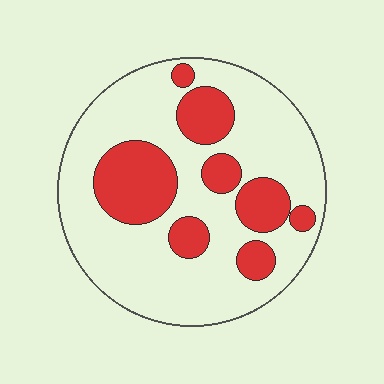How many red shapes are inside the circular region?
8.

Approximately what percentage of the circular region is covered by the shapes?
Approximately 30%.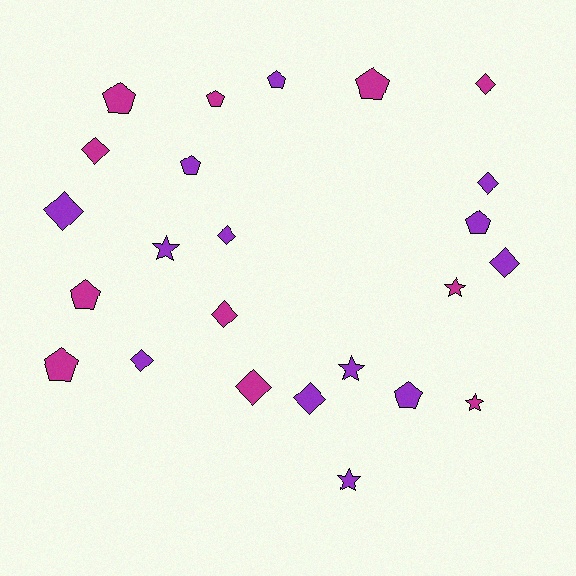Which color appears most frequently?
Purple, with 13 objects.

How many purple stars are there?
There are 3 purple stars.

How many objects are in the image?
There are 24 objects.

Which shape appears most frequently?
Diamond, with 10 objects.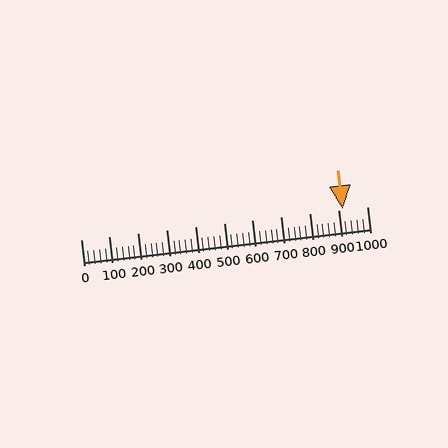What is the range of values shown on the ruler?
The ruler shows values from 0 to 1000.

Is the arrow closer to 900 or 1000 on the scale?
The arrow is closer to 900.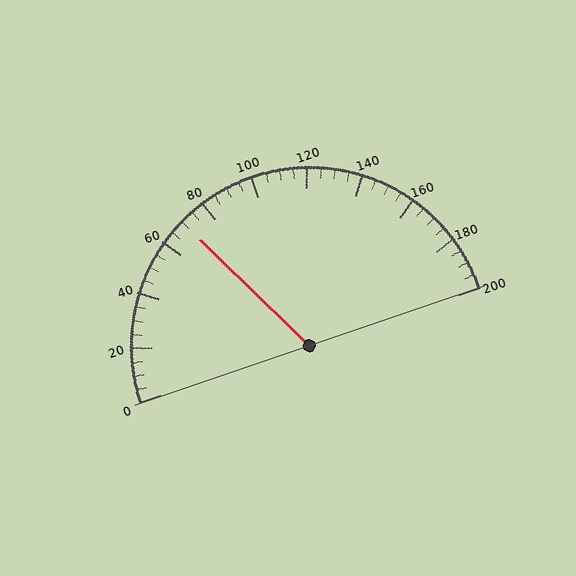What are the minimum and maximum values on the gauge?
The gauge ranges from 0 to 200.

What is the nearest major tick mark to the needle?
The nearest major tick mark is 80.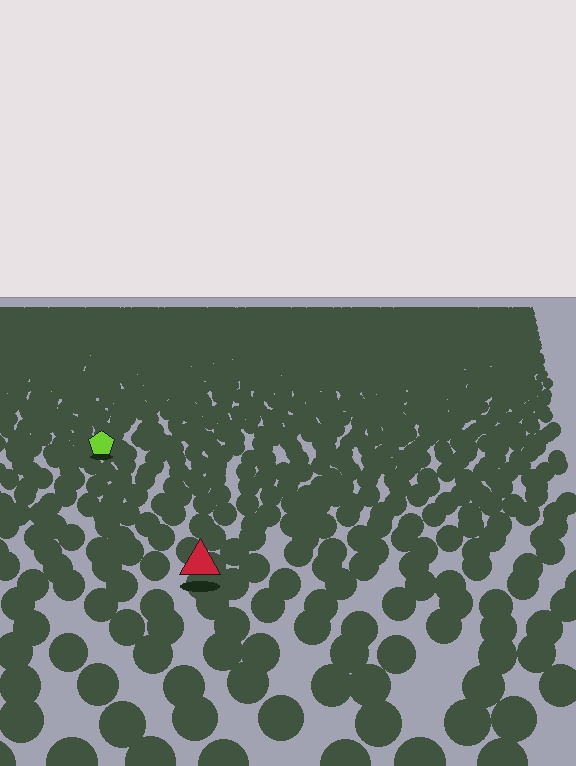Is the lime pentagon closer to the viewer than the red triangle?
No. The red triangle is closer — you can tell from the texture gradient: the ground texture is coarser near it.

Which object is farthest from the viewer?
The lime pentagon is farthest from the viewer. It appears smaller and the ground texture around it is denser.